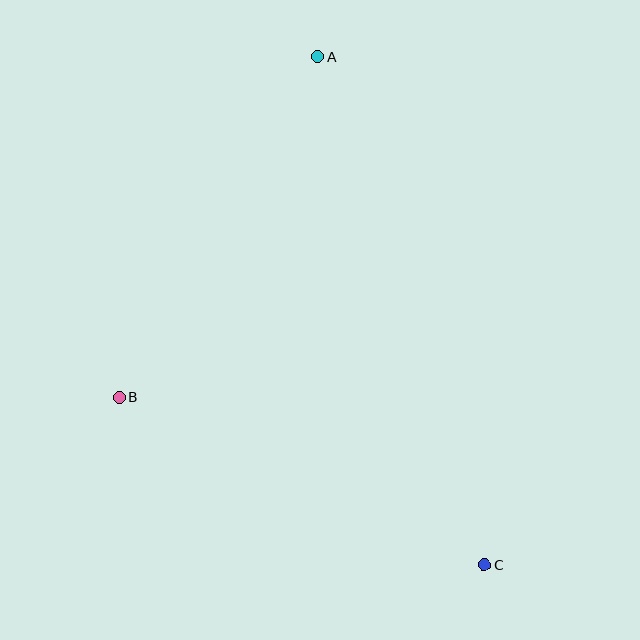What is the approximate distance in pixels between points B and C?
The distance between B and C is approximately 402 pixels.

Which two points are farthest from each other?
Points A and C are farthest from each other.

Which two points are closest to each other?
Points A and B are closest to each other.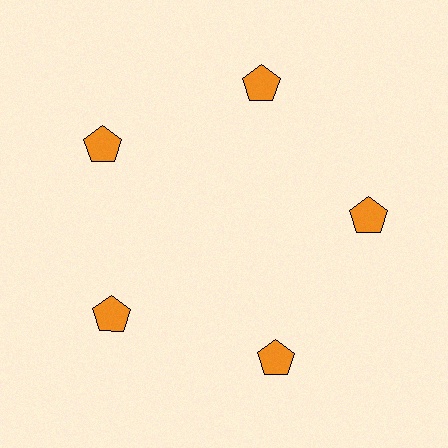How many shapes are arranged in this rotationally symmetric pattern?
There are 5 shapes, arranged in 5 groups of 1.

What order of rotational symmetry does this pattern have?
This pattern has 5-fold rotational symmetry.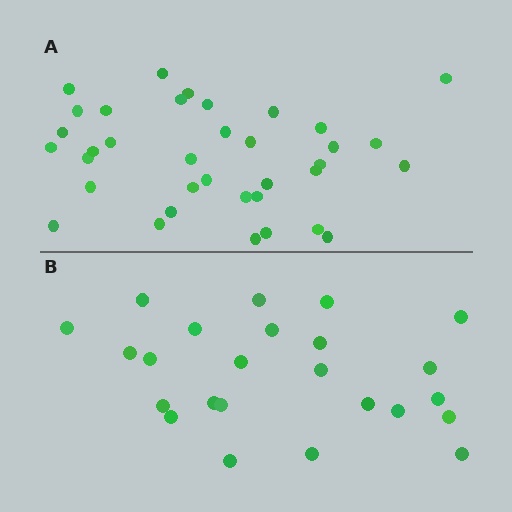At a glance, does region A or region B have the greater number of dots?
Region A (the top region) has more dots.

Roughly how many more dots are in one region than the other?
Region A has roughly 12 or so more dots than region B.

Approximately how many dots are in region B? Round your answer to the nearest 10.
About 20 dots. (The exact count is 24, which rounds to 20.)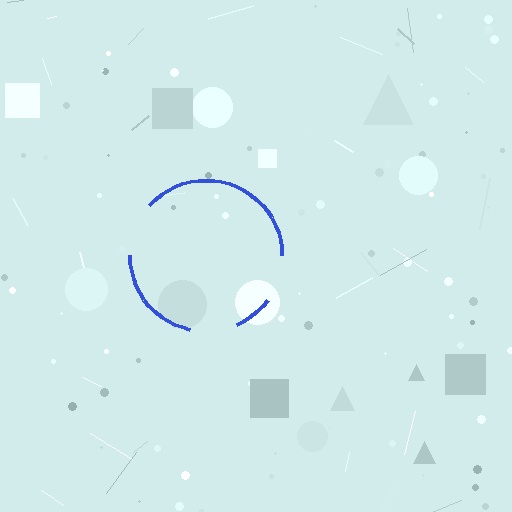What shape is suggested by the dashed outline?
The dashed outline suggests a circle.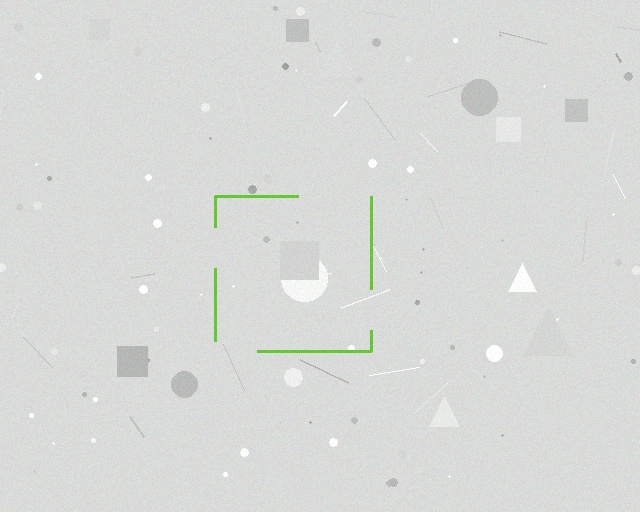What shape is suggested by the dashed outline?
The dashed outline suggests a square.